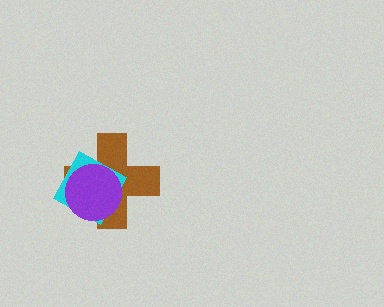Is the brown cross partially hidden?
Yes, it is partially covered by another shape.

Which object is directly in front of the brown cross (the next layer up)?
The cyan diamond is directly in front of the brown cross.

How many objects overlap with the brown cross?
2 objects overlap with the brown cross.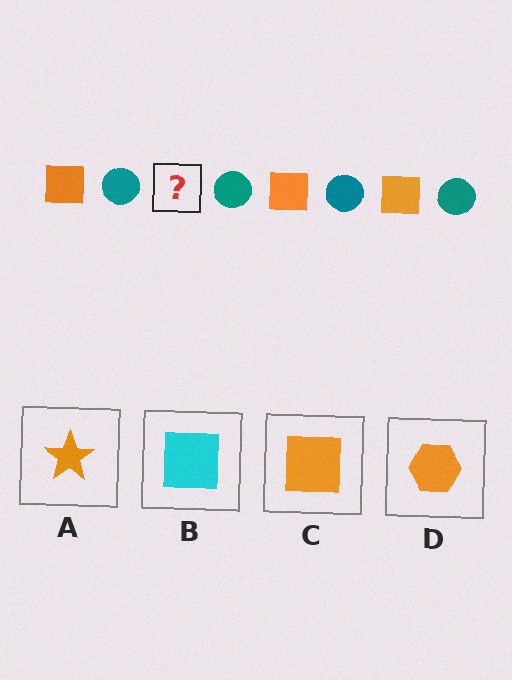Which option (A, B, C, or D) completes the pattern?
C.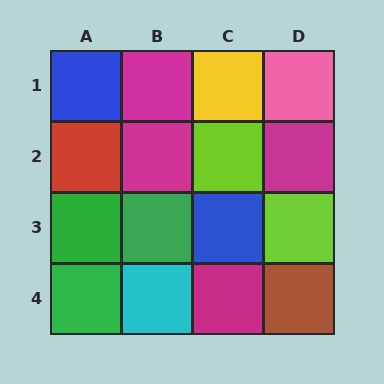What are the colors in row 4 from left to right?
Green, cyan, magenta, brown.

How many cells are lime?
2 cells are lime.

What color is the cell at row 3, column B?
Green.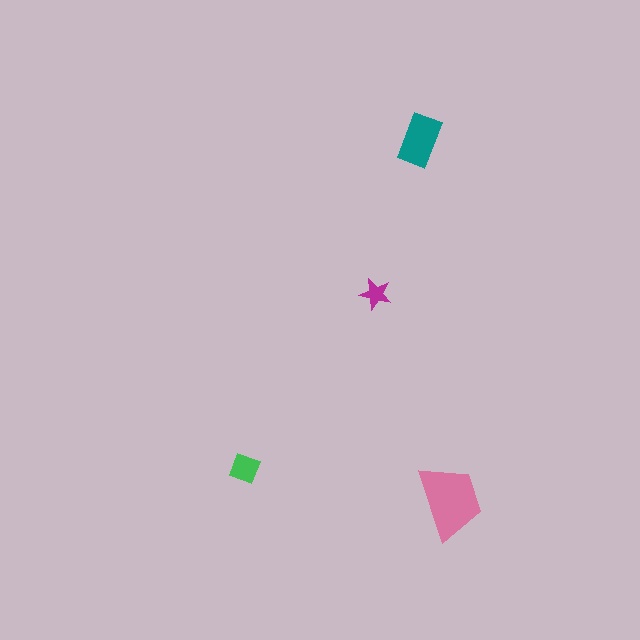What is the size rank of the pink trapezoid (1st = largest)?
1st.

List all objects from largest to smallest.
The pink trapezoid, the teal rectangle, the green diamond, the magenta star.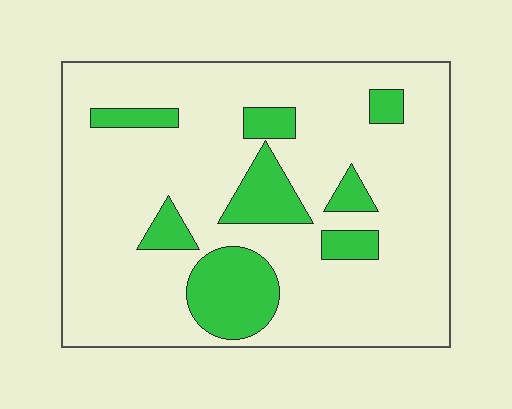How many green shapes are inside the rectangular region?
8.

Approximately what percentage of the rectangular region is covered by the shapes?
Approximately 20%.